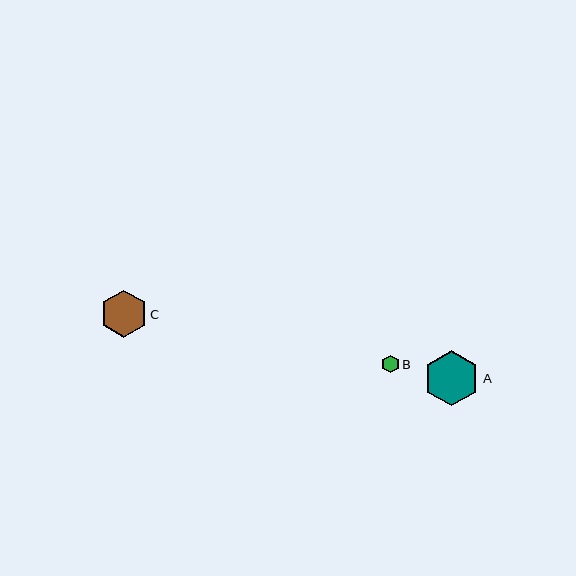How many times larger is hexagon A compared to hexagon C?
Hexagon A is approximately 1.2 times the size of hexagon C.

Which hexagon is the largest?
Hexagon A is the largest with a size of approximately 56 pixels.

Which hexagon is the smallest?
Hexagon B is the smallest with a size of approximately 18 pixels.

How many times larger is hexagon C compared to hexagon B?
Hexagon C is approximately 2.7 times the size of hexagon B.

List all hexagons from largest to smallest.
From largest to smallest: A, C, B.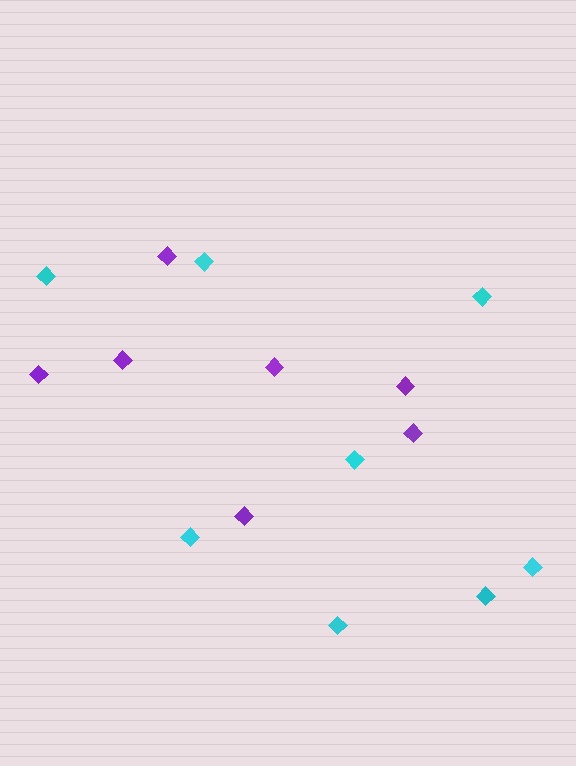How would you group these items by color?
There are 2 groups: one group of purple diamonds (7) and one group of cyan diamonds (8).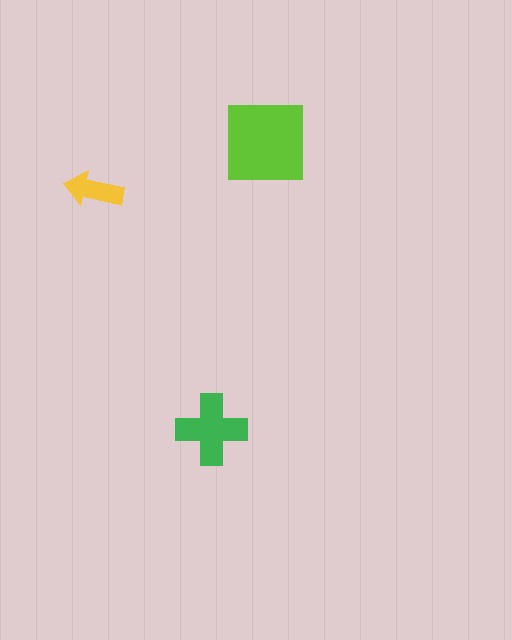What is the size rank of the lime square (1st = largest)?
1st.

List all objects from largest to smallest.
The lime square, the green cross, the yellow arrow.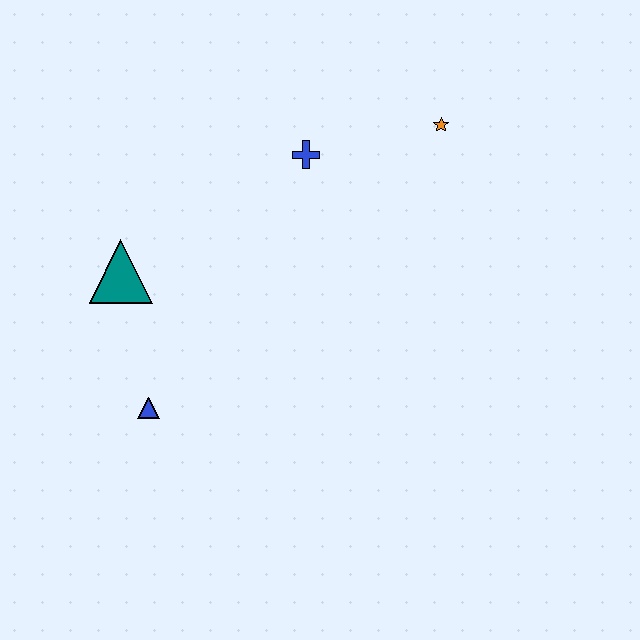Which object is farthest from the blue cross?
The blue triangle is farthest from the blue cross.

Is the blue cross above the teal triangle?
Yes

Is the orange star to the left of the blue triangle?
No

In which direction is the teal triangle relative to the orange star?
The teal triangle is to the left of the orange star.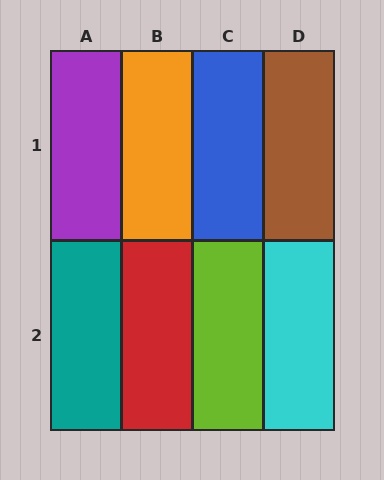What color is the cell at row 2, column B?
Red.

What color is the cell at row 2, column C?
Lime.